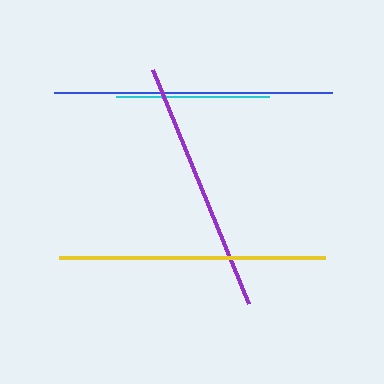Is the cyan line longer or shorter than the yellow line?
The yellow line is longer than the cyan line.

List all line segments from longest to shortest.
From longest to shortest: blue, yellow, purple, cyan.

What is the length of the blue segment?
The blue segment is approximately 277 pixels long.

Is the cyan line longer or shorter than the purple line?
The purple line is longer than the cyan line.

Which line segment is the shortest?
The cyan line is the shortest at approximately 154 pixels.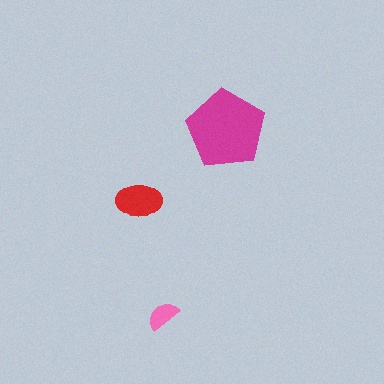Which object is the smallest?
The pink semicircle.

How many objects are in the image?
There are 3 objects in the image.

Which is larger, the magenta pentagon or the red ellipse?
The magenta pentagon.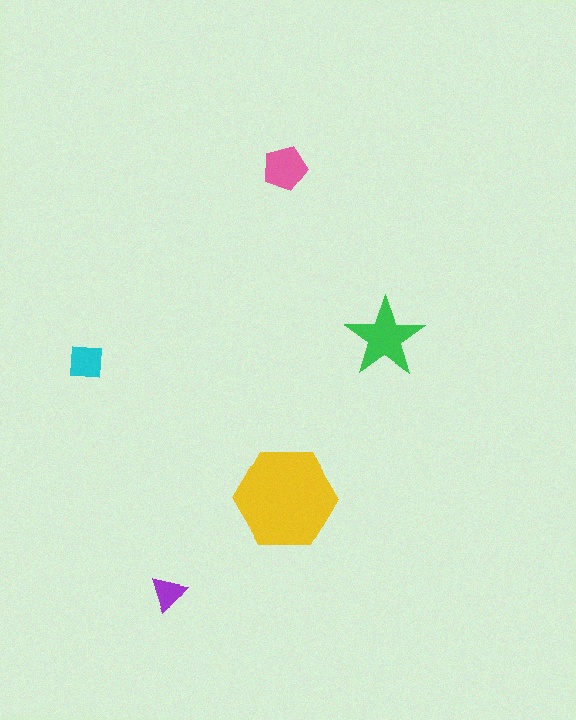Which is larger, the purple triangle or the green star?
The green star.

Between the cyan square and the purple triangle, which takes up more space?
The cyan square.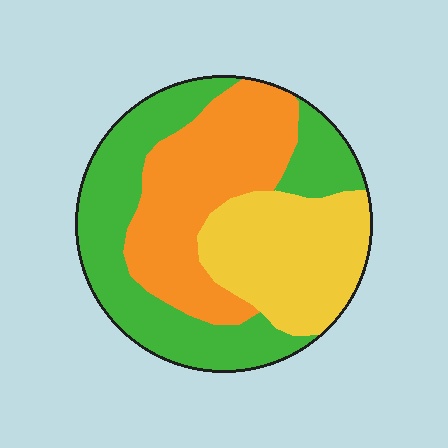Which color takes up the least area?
Yellow, at roughly 30%.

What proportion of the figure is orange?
Orange takes up about one third (1/3) of the figure.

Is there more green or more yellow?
Green.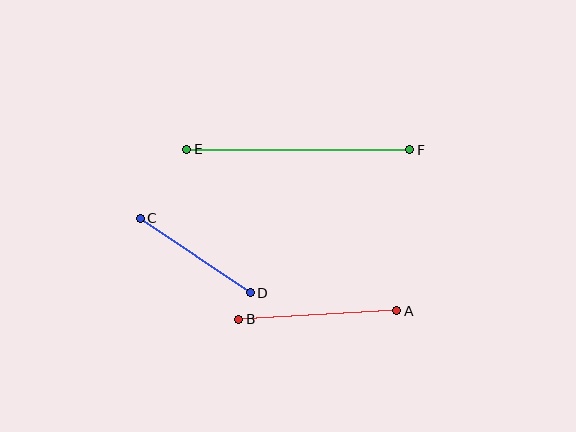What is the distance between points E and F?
The distance is approximately 223 pixels.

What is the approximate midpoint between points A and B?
The midpoint is at approximately (318, 315) pixels.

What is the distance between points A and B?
The distance is approximately 158 pixels.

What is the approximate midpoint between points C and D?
The midpoint is at approximately (195, 256) pixels.